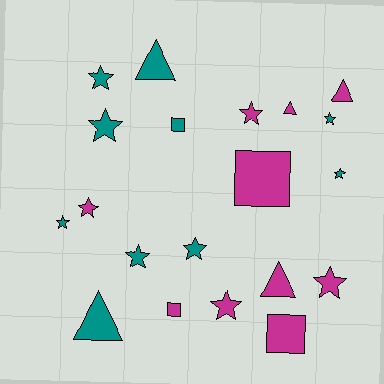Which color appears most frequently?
Magenta, with 10 objects.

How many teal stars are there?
There are 7 teal stars.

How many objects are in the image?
There are 20 objects.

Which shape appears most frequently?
Star, with 11 objects.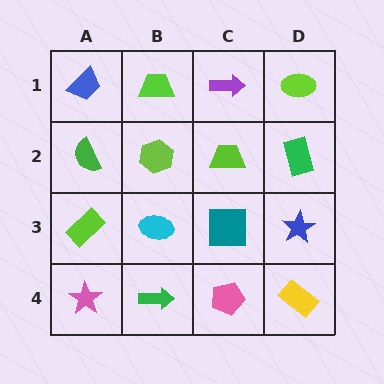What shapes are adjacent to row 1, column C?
A lime trapezoid (row 2, column C), a lime trapezoid (row 1, column B), a lime ellipse (row 1, column D).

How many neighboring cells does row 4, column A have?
2.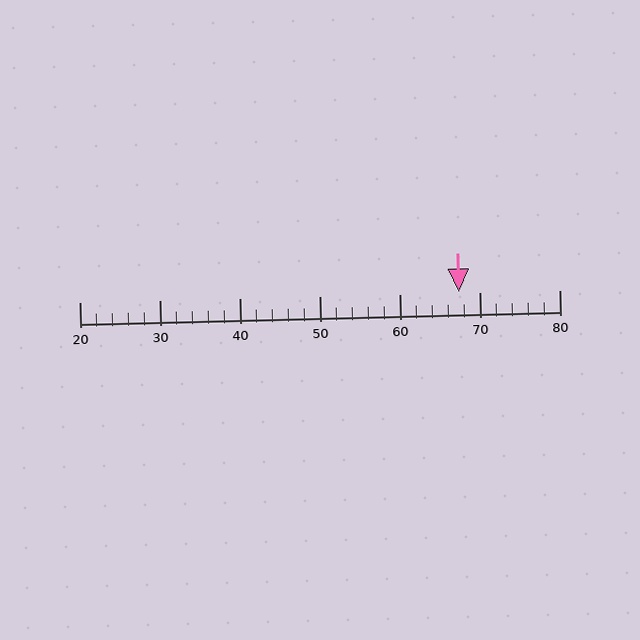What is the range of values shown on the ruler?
The ruler shows values from 20 to 80.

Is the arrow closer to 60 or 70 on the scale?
The arrow is closer to 70.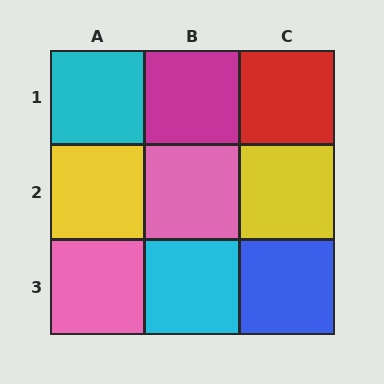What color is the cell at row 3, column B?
Cyan.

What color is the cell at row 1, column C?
Red.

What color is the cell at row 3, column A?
Pink.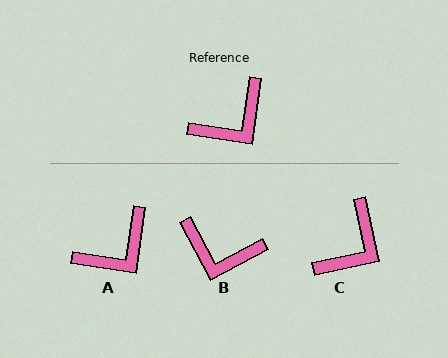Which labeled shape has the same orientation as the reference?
A.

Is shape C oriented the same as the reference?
No, it is off by about 20 degrees.